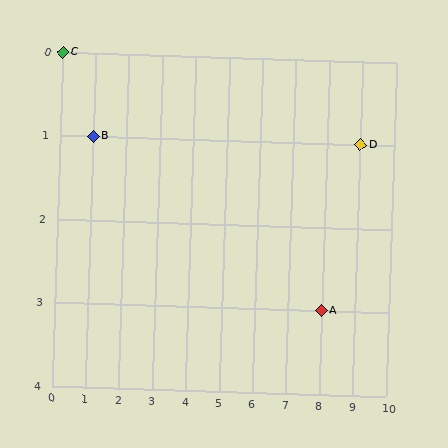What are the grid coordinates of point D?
Point D is at grid coordinates (9, 1).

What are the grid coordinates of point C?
Point C is at grid coordinates (0, 0).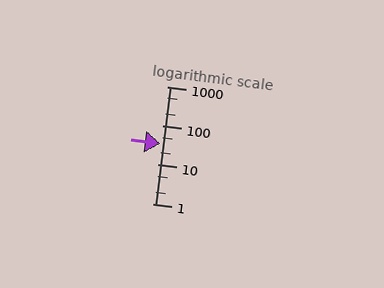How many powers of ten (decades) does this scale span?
The scale spans 3 decades, from 1 to 1000.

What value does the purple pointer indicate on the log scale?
The pointer indicates approximately 34.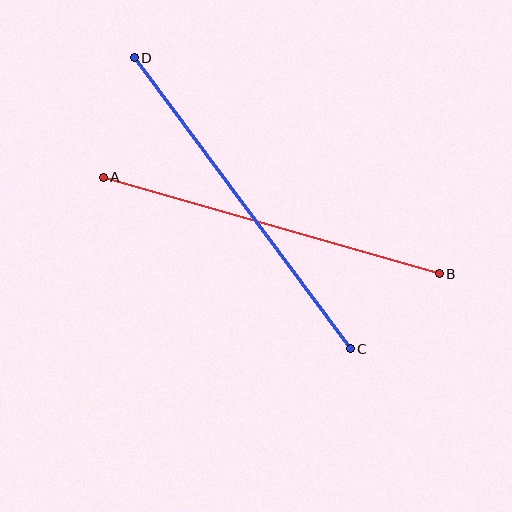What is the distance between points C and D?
The distance is approximately 362 pixels.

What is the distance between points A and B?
The distance is approximately 350 pixels.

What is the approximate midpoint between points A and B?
The midpoint is at approximately (271, 226) pixels.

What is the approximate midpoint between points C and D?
The midpoint is at approximately (242, 203) pixels.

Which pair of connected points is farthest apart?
Points C and D are farthest apart.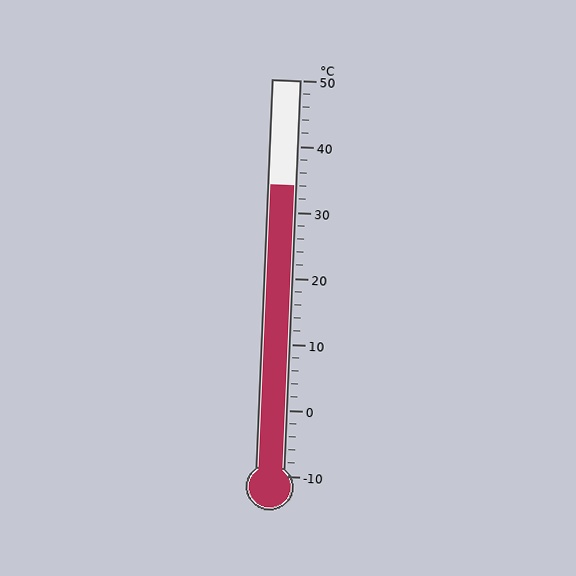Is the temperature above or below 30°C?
The temperature is above 30°C.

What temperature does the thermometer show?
The thermometer shows approximately 34°C.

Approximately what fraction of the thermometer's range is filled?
The thermometer is filled to approximately 75% of its range.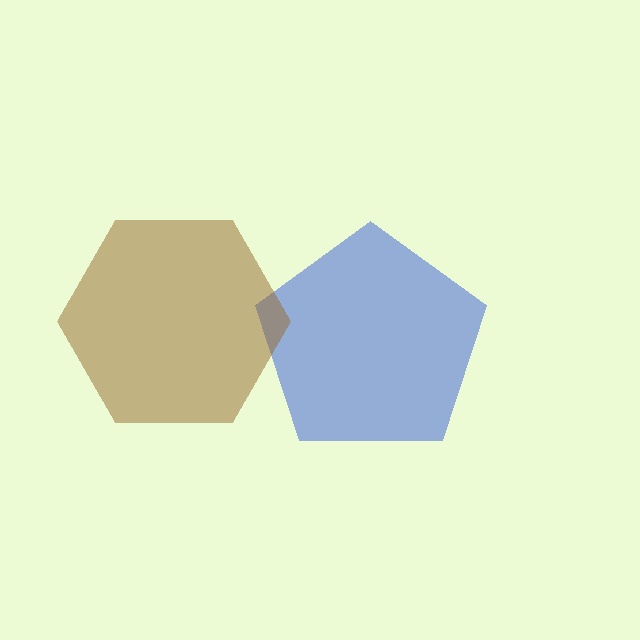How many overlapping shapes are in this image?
There are 2 overlapping shapes in the image.